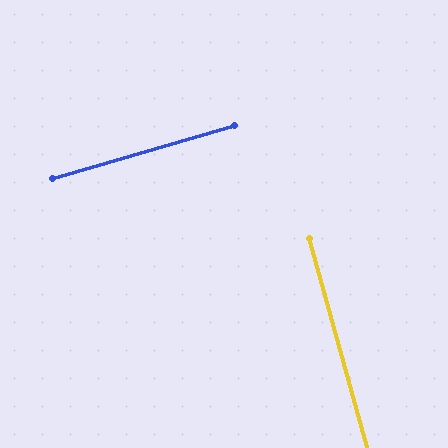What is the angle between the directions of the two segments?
Approximately 90 degrees.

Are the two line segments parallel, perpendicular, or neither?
Perpendicular — they meet at approximately 90°.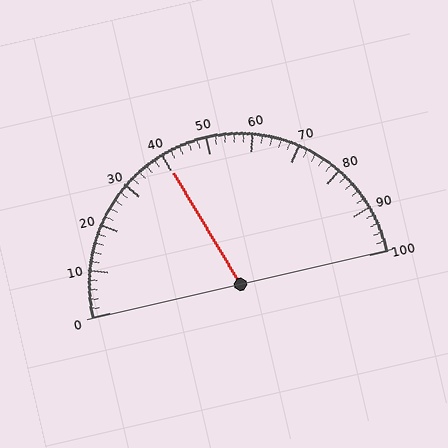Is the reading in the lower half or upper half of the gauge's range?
The reading is in the lower half of the range (0 to 100).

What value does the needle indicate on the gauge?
The needle indicates approximately 40.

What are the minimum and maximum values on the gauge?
The gauge ranges from 0 to 100.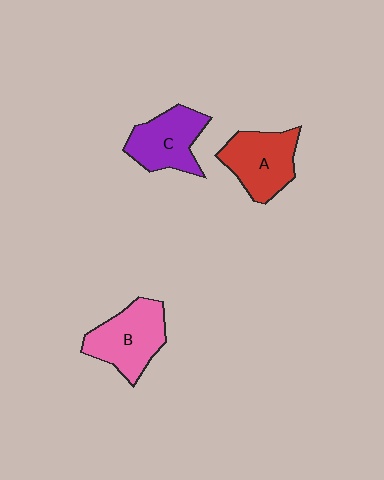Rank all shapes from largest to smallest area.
From largest to smallest: B (pink), A (red), C (purple).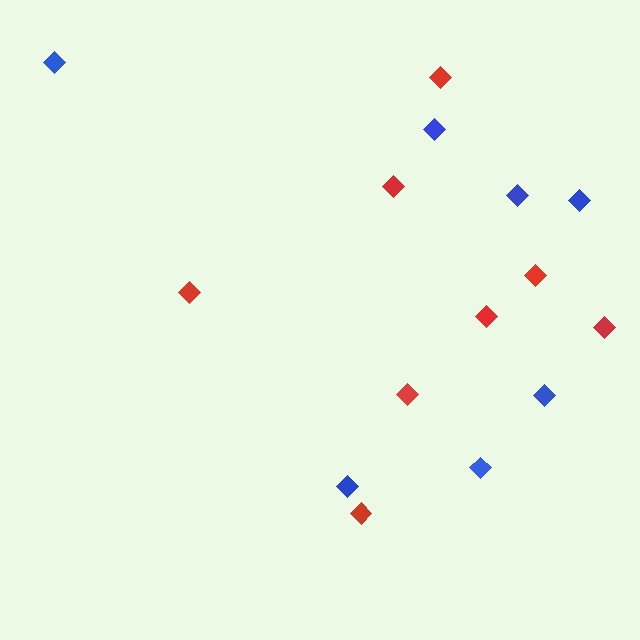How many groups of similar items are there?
There are 2 groups: one group of blue diamonds (7) and one group of red diamonds (8).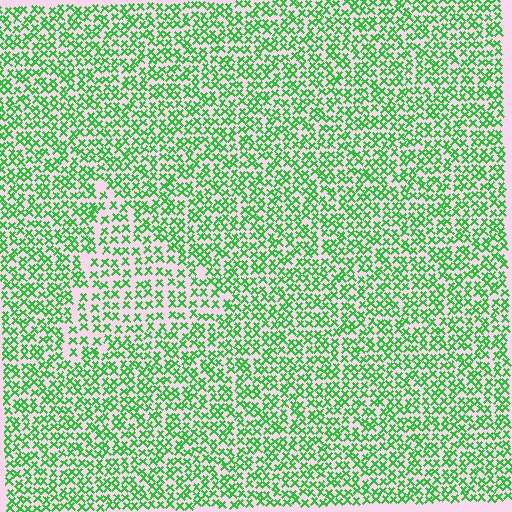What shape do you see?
I see a triangle.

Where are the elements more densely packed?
The elements are more densely packed outside the triangle boundary.